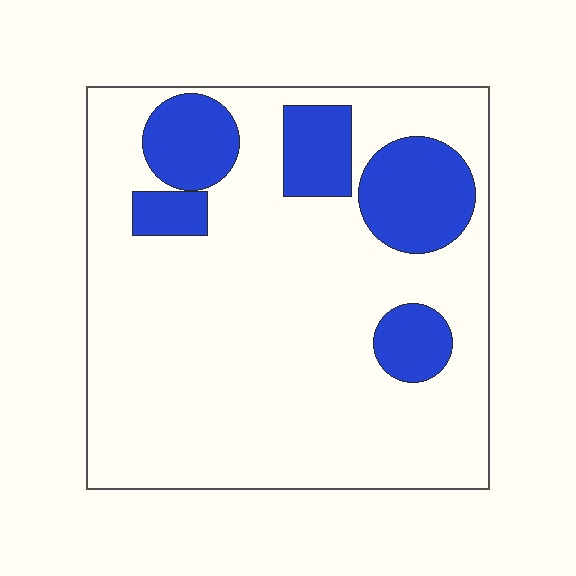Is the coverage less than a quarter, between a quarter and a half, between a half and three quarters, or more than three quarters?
Less than a quarter.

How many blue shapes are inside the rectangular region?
5.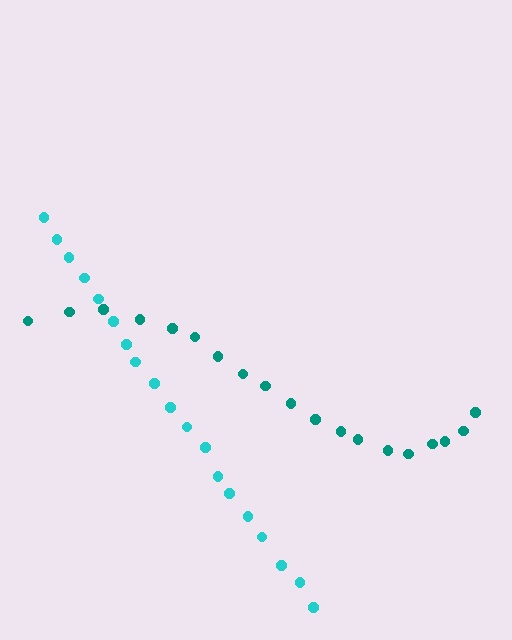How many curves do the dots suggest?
There are 2 distinct paths.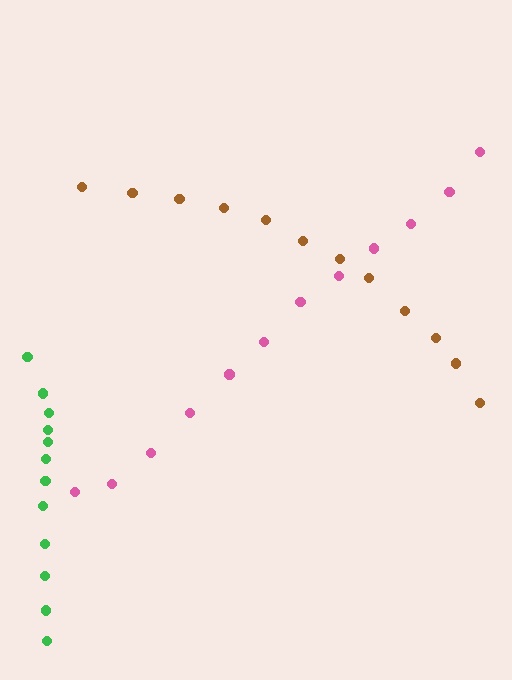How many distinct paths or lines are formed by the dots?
There are 3 distinct paths.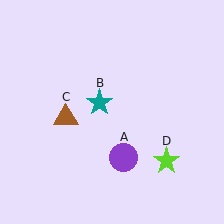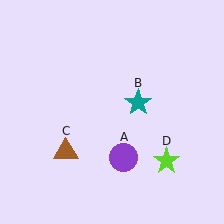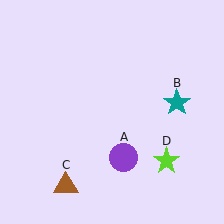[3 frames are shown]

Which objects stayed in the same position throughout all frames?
Purple circle (object A) and lime star (object D) remained stationary.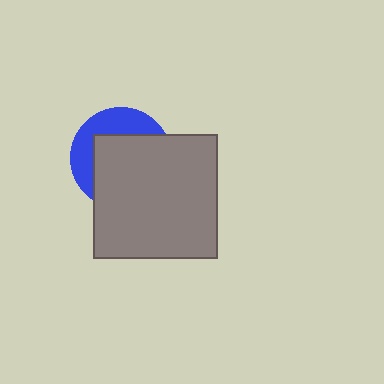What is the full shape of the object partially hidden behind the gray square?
The partially hidden object is a blue circle.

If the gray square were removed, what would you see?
You would see the complete blue circle.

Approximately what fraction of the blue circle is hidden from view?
Roughly 64% of the blue circle is hidden behind the gray square.